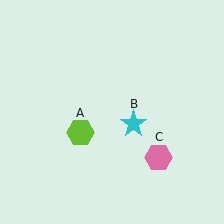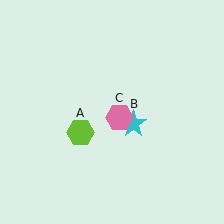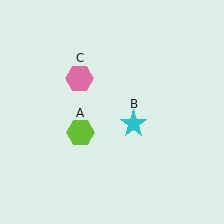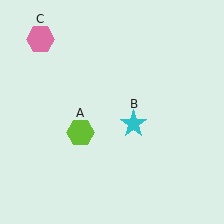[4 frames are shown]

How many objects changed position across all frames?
1 object changed position: pink hexagon (object C).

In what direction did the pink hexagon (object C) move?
The pink hexagon (object C) moved up and to the left.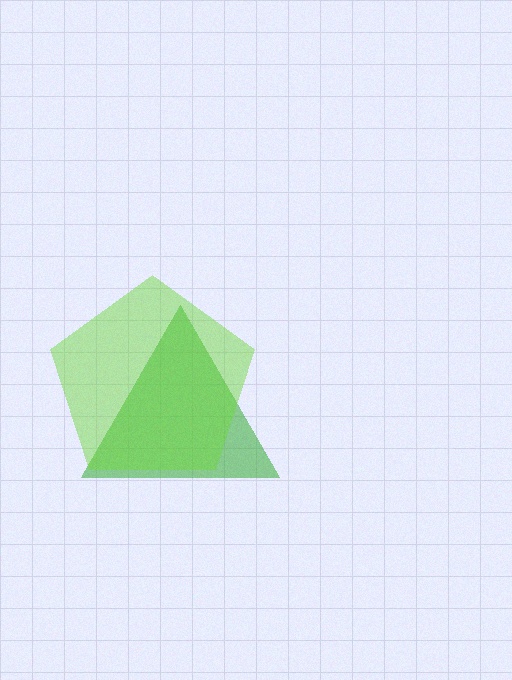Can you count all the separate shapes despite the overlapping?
Yes, there are 2 separate shapes.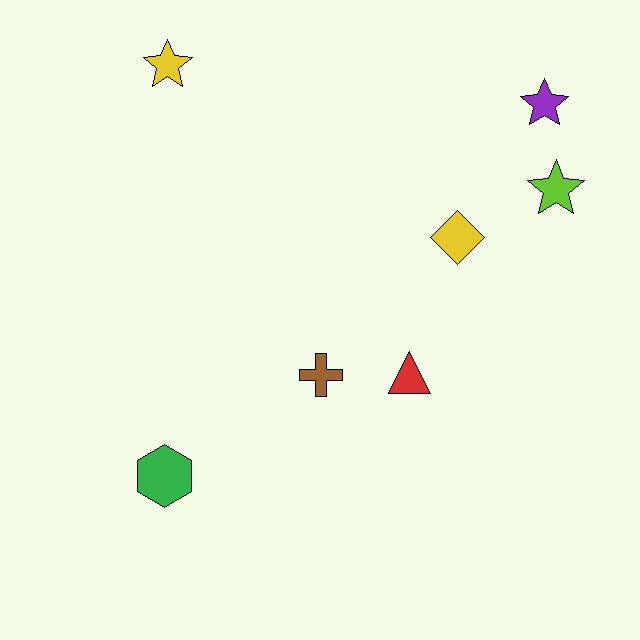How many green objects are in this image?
There is 1 green object.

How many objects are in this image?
There are 7 objects.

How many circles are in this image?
There are no circles.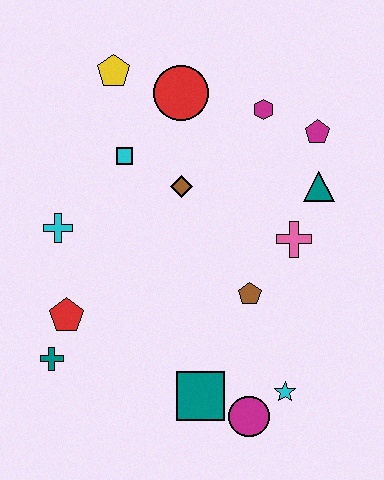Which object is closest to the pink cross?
The teal triangle is closest to the pink cross.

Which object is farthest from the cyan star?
The yellow pentagon is farthest from the cyan star.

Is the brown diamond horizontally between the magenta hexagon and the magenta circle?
No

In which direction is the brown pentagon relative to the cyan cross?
The brown pentagon is to the right of the cyan cross.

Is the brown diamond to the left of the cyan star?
Yes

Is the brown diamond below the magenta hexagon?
Yes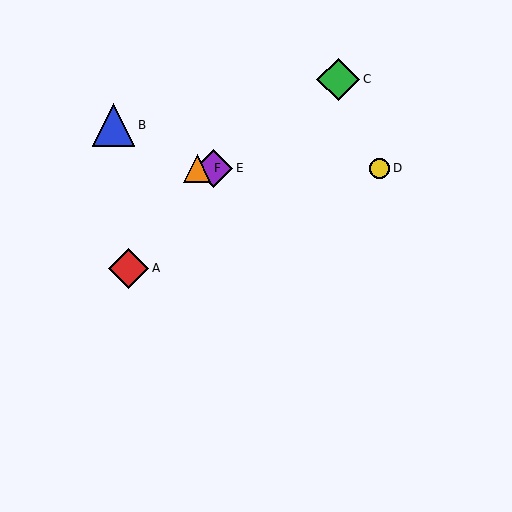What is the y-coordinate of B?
Object B is at y≈125.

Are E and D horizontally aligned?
Yes, both are at y≈168.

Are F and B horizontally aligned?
No, F is at y≈168 and B is at y≈125.